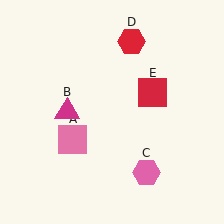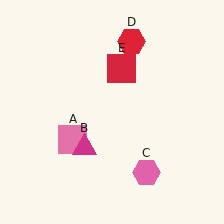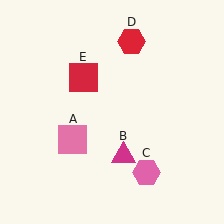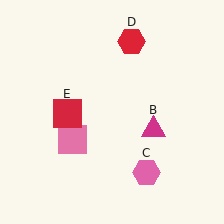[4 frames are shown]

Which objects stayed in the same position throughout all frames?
Pink square (object A) and pink hexagon (object C) and red hexagon (object D) remained stationary.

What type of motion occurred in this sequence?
The magenta triangle (object B), red square (object E) rotated counterclockwise around the center of the scene.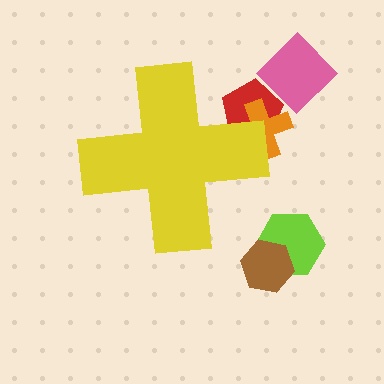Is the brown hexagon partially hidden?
No, the brown hexagon is fully visible.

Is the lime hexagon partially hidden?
No, the lime hexagon is fully visible.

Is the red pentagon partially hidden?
Yes, the red pentagon is partially hidden behind the yellow cross.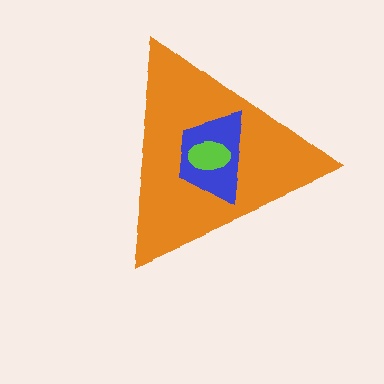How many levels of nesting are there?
3.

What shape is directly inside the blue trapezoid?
The lime ellipse.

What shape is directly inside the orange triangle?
The blue trapezoid.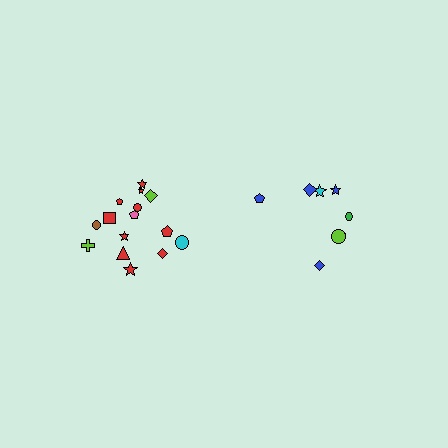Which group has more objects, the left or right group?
The left group.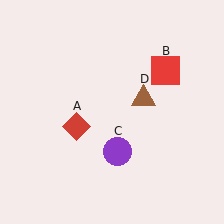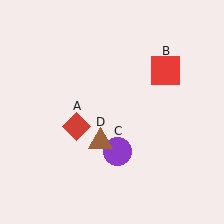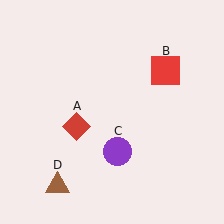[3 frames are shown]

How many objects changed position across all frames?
1 object changed position: brown triangle (object D).